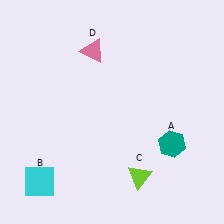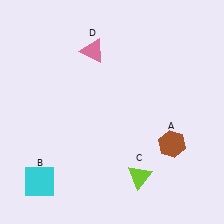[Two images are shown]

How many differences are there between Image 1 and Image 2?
There is 1 difference between the two images.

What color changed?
The hexagon (A) changed from teal in Image 1 to brown in Image 2.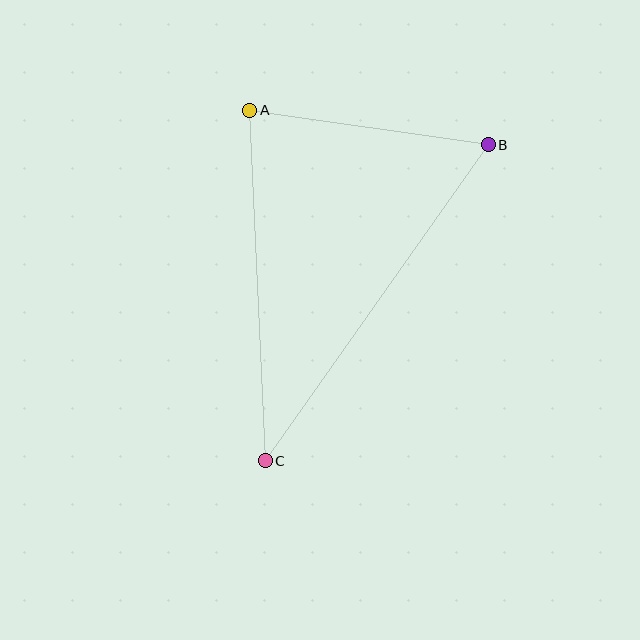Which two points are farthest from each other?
Points B and C are farthest from each other.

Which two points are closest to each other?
Points A and B are closest to each other.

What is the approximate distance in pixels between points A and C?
The distance between A and C is approximately 351 pixels.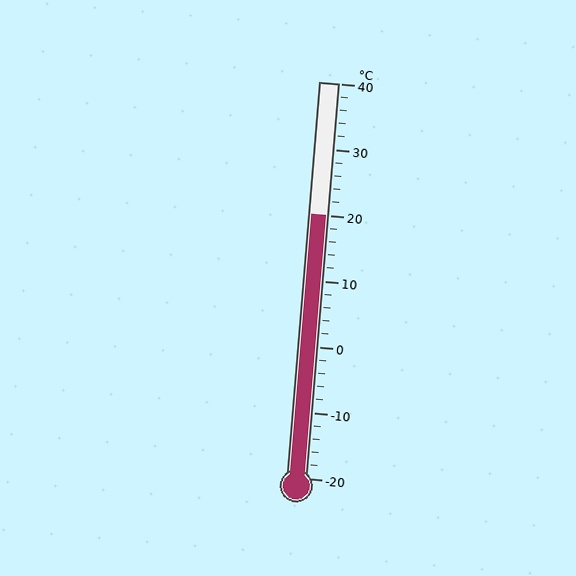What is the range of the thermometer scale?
The thermometer scale ranges from -20°C to 40°C.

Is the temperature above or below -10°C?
The temperature is above -10°C.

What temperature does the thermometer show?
The thermometer shows approximately 20°C.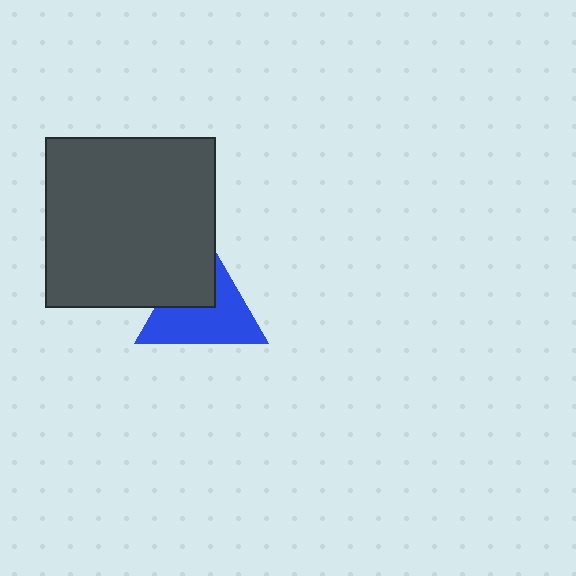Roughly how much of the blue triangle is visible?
About half of it is visible (roughly 64%).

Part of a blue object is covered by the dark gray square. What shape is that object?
It is a triangle.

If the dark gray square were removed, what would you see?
You would see the complete blue triangle.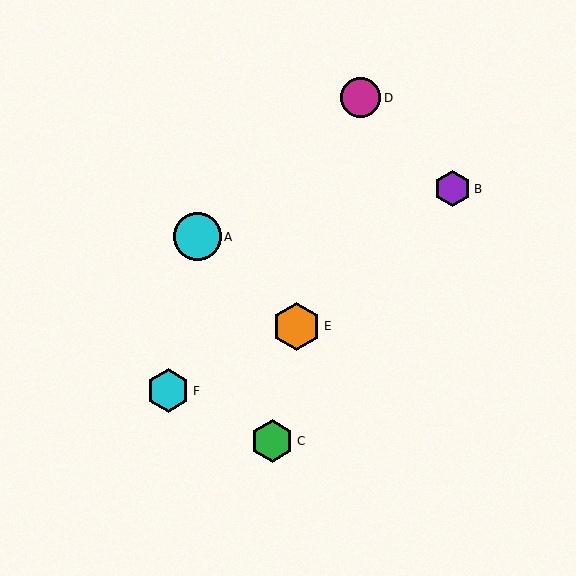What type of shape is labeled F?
Shape F is a cyan hexagon.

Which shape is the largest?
The orange hexagon (labeled E) is the largest.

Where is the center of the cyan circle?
The center of the cyan circle is at (198, 237).